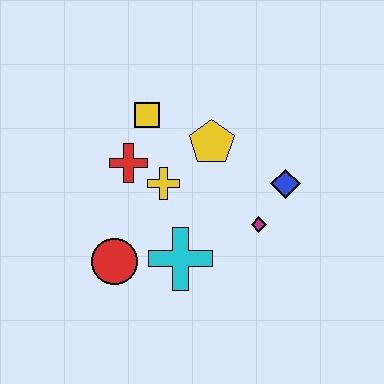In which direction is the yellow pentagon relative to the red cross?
The yellow pentagon is to the right of the red cross.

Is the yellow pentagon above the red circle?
Yes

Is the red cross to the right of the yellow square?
No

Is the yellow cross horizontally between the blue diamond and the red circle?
Yes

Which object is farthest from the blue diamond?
The red circle is farthest from the blue diamond.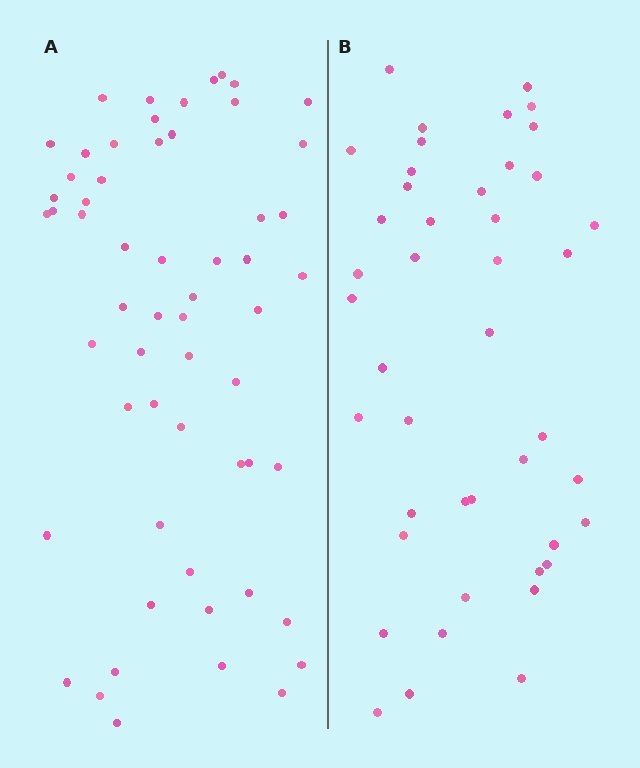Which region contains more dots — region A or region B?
Region A (the left region) has more dots.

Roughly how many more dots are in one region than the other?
Region A has approximately 15 more dots than region B.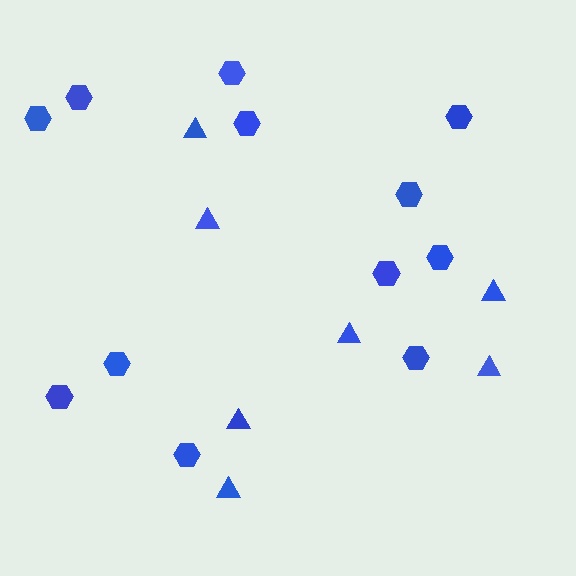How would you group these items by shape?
There are 2 groups: one group of triangles (7) and one group of hexagons (12).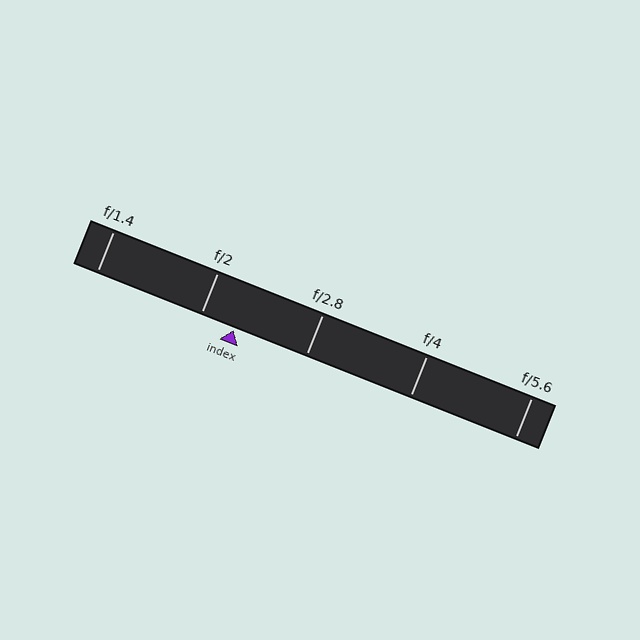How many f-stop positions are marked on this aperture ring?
There are 5 f-stop positions marked.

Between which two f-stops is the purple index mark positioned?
The index mark is between f/2 and f/2.8.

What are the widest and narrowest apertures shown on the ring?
The widest aperture shown is f/1.4 and the narrowest is f/5.6.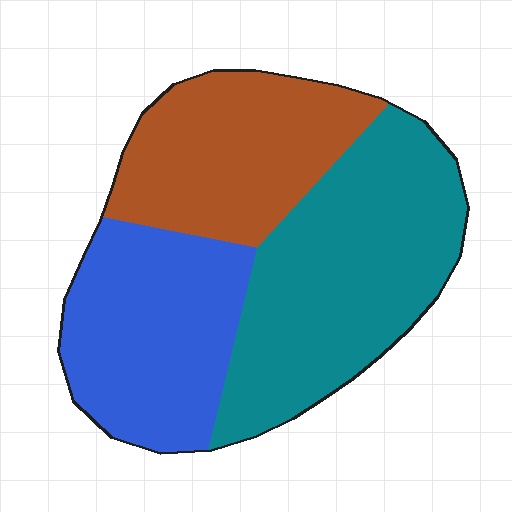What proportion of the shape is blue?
Blue covers roughly 30% of the shape.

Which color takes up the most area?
Teal, at roughly 40%.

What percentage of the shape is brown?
Brown takes up about one quarter (1/4) of the shape.